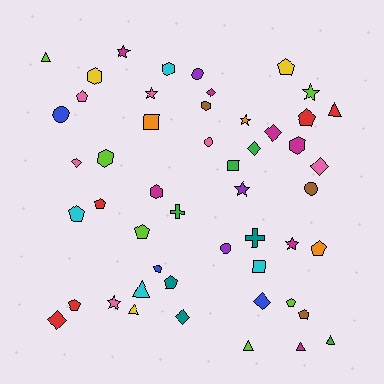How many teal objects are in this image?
There are 3 teal objects.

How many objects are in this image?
There are 50 objects.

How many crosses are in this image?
There are 2 crosses.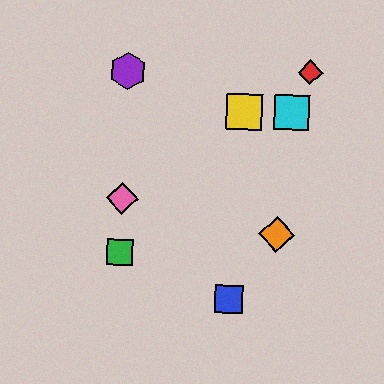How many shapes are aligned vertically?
3 shapes (the green square, the purple hexagon, the pink diamond) are aligned vertically.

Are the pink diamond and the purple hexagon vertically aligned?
Yes, both are at x≈122.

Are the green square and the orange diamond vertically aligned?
No, the green square is at x≈120 and the orange diamond is at x≈277.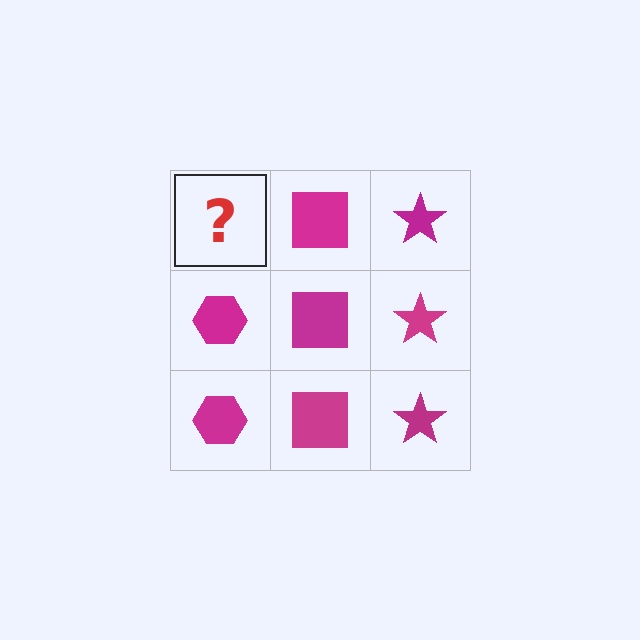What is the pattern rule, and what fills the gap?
The rule is that each column has a consistent shape. The gap should be filled with a magenta hexagon.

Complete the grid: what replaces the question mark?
The question mark should be replaced with a magenta hexagon.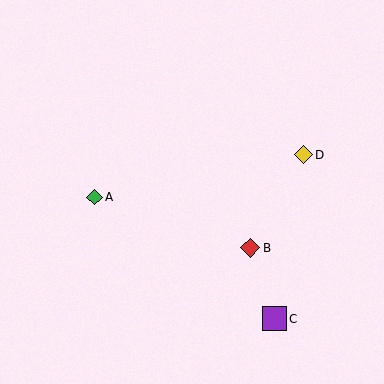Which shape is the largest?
The purple square (labeled C) is the largest.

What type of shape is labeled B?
Shape B is a red diamond.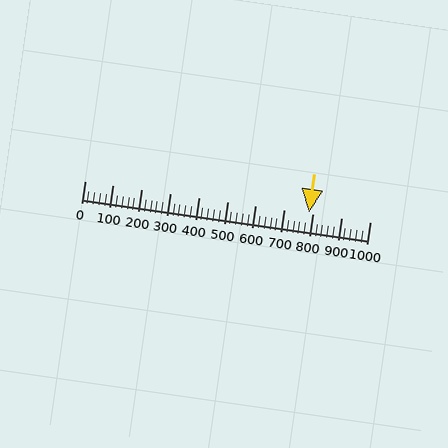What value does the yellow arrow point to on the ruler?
The yellow arrow points to approximately 788.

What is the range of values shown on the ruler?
The ruler shows values from 0 to 1000.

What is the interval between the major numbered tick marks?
The major tick marks are spaced 100 units apart.